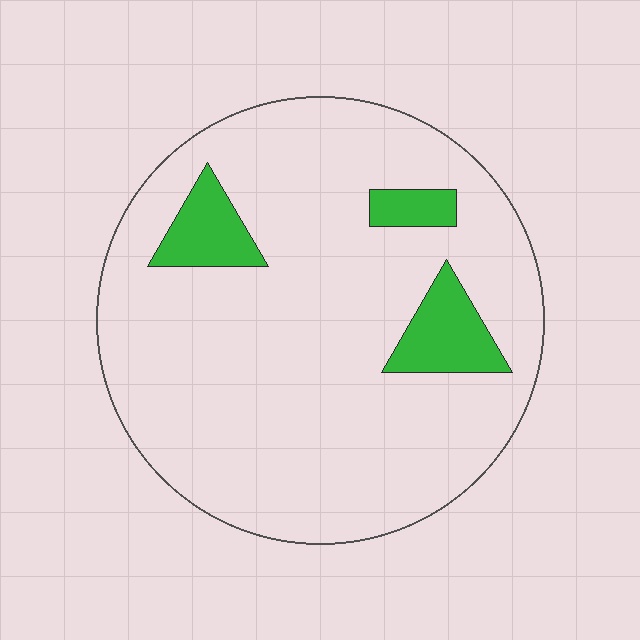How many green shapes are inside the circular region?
3.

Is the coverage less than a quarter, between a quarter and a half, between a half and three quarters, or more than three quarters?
Less than a quarter.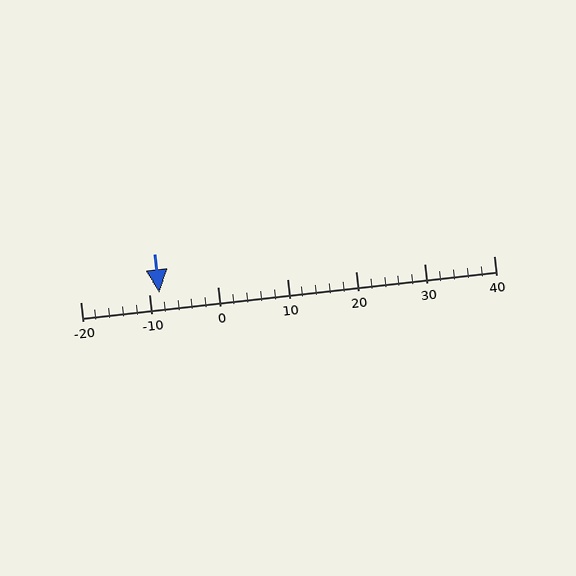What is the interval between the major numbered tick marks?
The major tick marks are spaced 10 units apart.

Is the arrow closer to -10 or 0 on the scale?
The arrow is closer to -10.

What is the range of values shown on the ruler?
The ruler shows values from -20 to 40.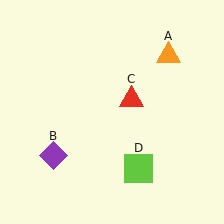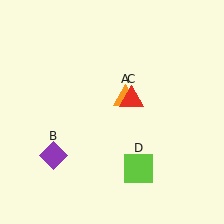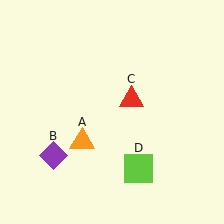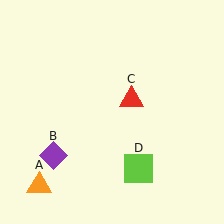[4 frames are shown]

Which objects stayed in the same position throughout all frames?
Purple diamond (object B) and red triangle (object C) and lime square (object D) remained stationary.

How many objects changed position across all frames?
1 object changed position: orange triangle (object A).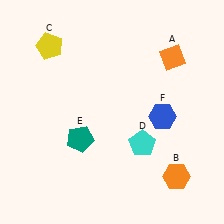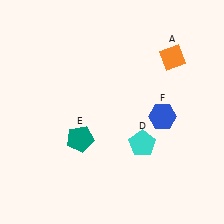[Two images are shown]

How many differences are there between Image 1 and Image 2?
There are 2 differences between the two images.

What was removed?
The orange hexagon (B), the yellow pentagon (C) were removed in Image 2.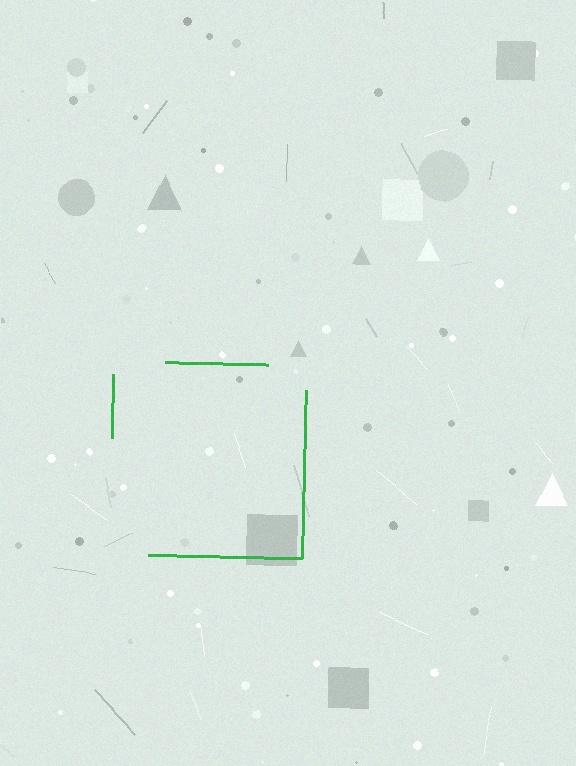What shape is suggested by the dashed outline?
The dashed outline suggests a square.